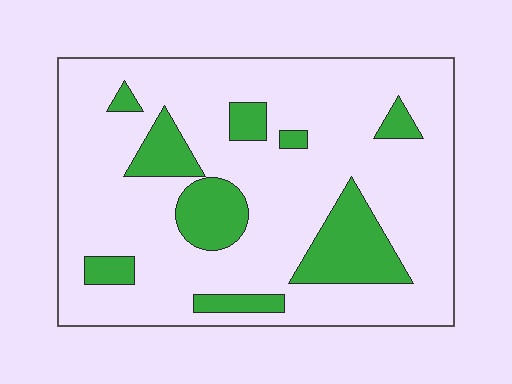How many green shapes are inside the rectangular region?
9.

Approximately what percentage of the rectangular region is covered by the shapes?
Approximately 20%.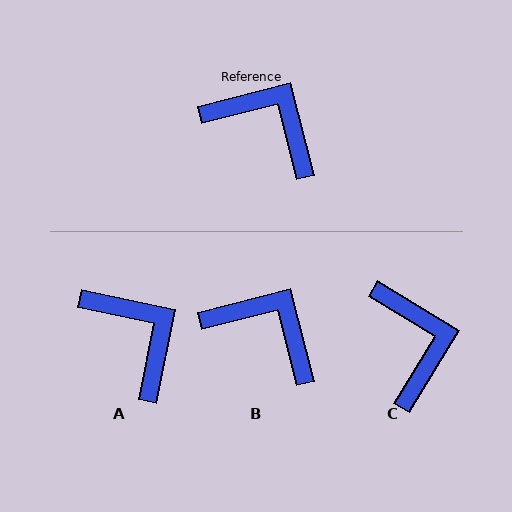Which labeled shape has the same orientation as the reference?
B.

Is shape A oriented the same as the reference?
No, it is off by about 26 degrees.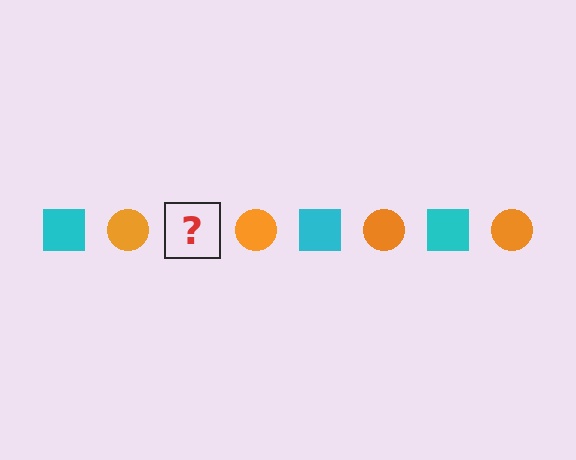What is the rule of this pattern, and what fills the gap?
The rule is that the pattern alternates between cyan square and orange circle. The gap should be filled with a cyan square.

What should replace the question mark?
The question mark should be replaced with a cyan square.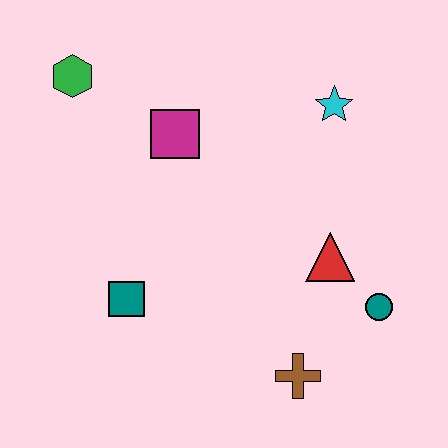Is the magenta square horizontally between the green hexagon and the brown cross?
Yes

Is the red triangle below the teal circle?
No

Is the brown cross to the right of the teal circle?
No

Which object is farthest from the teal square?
The cyan star is farthest from the teal square.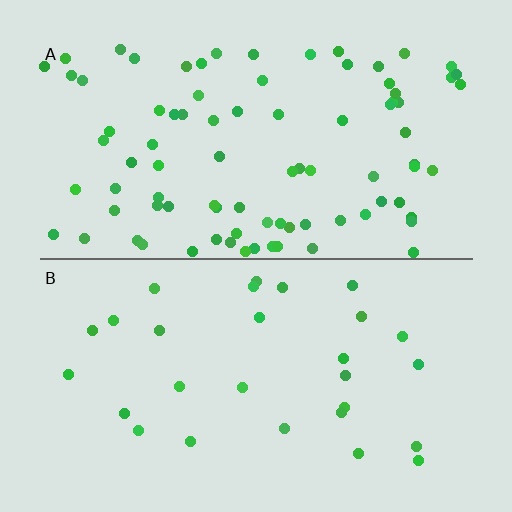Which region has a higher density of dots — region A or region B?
A (the top).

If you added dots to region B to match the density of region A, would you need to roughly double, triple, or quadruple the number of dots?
Approximately triple.